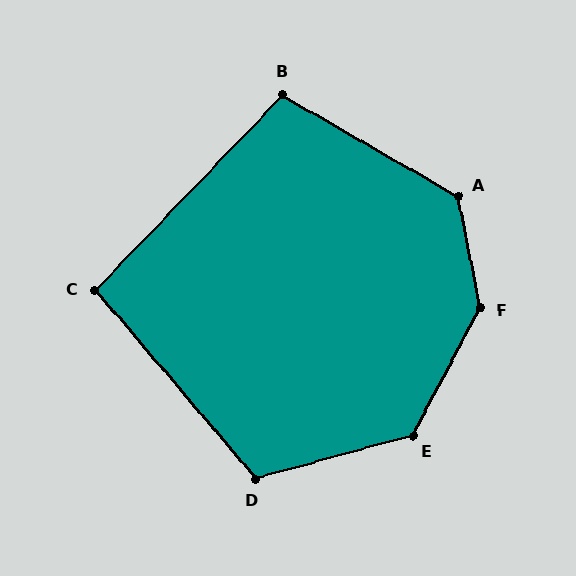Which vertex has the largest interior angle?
F, at approximately 141 degrees.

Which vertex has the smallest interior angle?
C, at approximately 96 degrees.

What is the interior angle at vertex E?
Approximately 133 degrees (obtuse).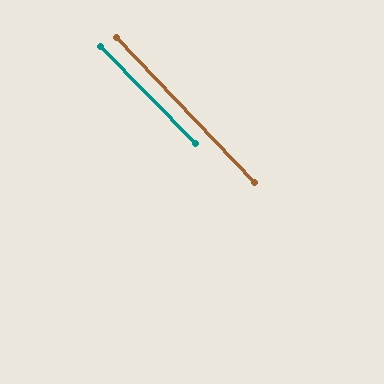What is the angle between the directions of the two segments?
Approximately 1 degree.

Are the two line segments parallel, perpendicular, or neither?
Parallel — their directions differ by only 0.9°.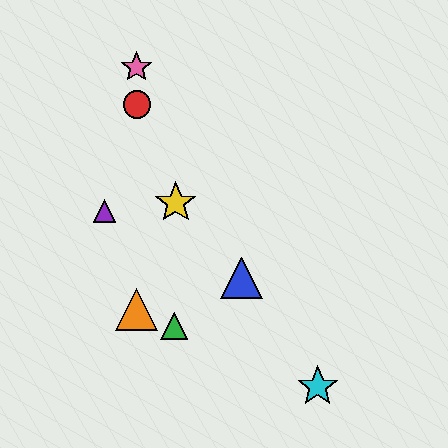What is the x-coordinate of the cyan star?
The cyan star is at x≈318.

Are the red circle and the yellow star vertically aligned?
No, the red circle is at x≈137 and the yellow star is at x≈176.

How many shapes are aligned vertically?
3 shapes (the red circle, the orange triangle, the pink star) are aligned vertically.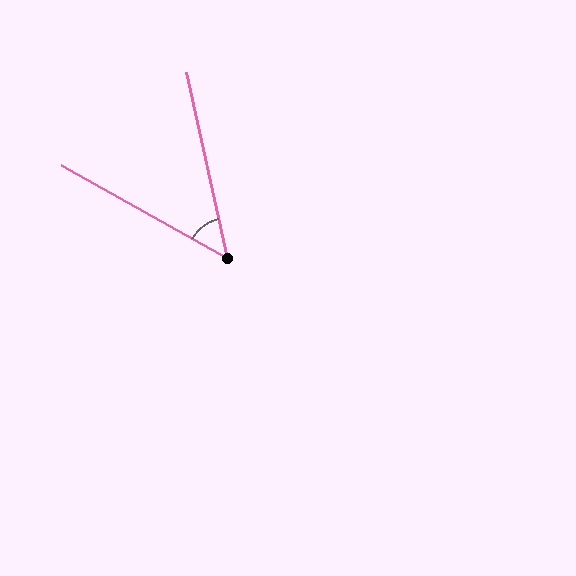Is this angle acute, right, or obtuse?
It is acute.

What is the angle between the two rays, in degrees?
Approximately 48 degrees.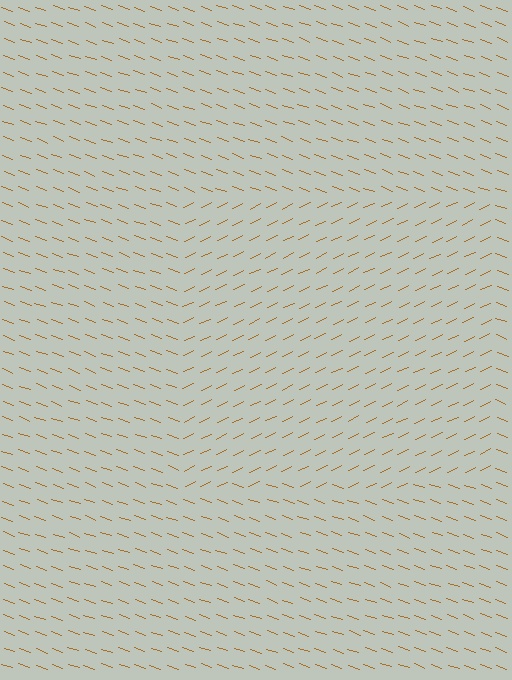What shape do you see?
I see a rectangle.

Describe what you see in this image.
The image is filled with small brown line segments. A rectangle region in the image has lines oriented differently from the surrounding lines, creating a visible texture boundary.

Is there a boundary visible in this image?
Yes, there is a texture boundary formed by a change in line orientation.